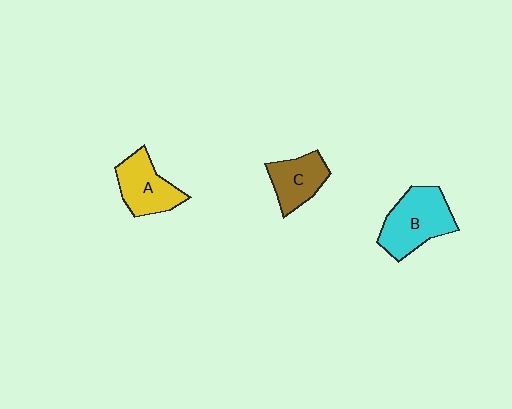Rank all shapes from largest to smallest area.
From largest to smallest: B (cyan), A (yellow), C (brown).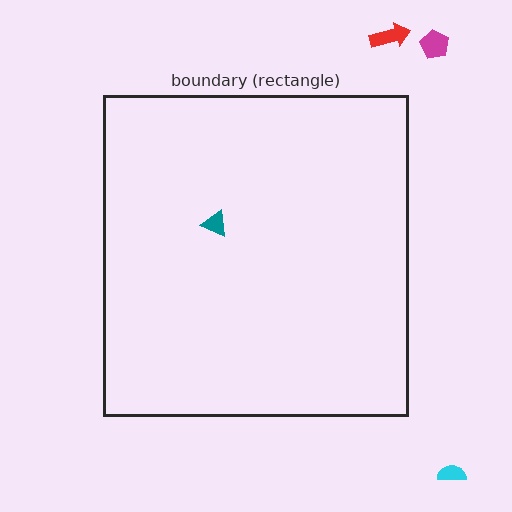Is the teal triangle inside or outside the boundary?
Inside.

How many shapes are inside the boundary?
1 inside, 3 outside.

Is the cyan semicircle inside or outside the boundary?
Outside.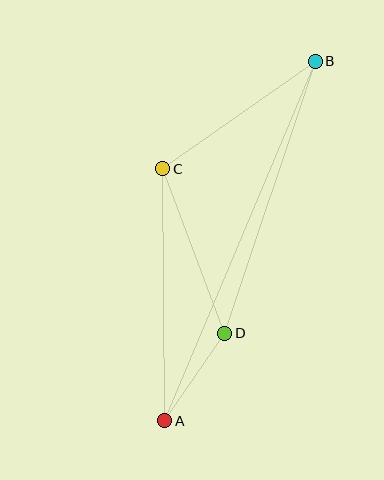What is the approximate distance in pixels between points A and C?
The distance between A and C is approximately 252 pixels.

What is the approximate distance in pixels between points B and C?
The distance between B and C is approximately 186 pixels.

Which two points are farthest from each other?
Points A and B are farthest from each other.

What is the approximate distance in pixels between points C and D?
The distance between C and D is approximately 176 pixels.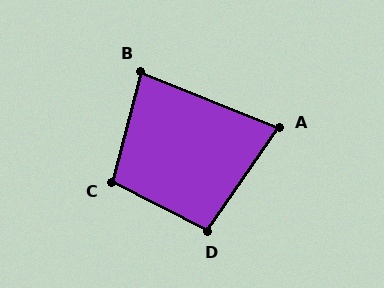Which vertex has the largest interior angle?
C, at approximately 103 degrees.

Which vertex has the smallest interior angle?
A, at approximately 77 degrees.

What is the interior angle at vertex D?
Approximately 97 degrees (obtuse).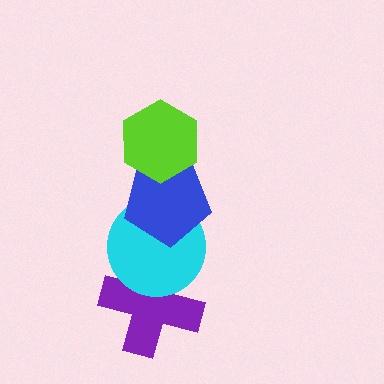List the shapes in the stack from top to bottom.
From top to bottom: the lime hexagon, the blue pentagon, the cyan circle, the purple cross.